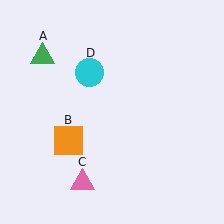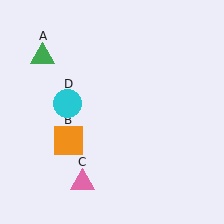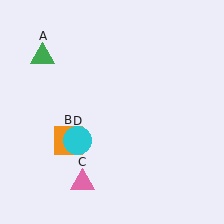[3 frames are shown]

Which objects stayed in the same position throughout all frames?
Green triangle (object A) and orange square (object B) and pink triangle (object C) remained stationary.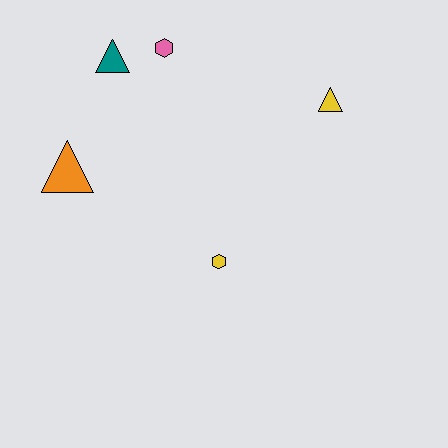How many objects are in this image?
There are 5 objects.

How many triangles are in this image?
There are 3 triangles.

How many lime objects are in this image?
There are no lime objects.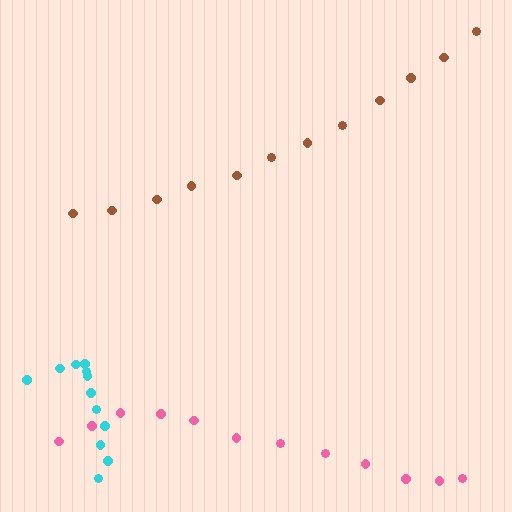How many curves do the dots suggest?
There are 3 distinct paths.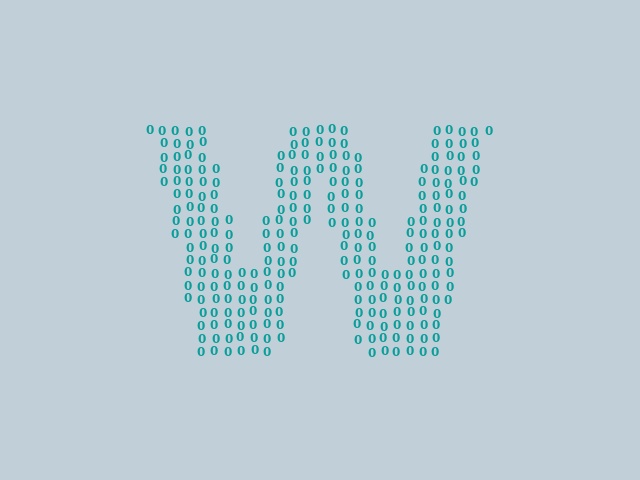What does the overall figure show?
The overall figure shows the letter W.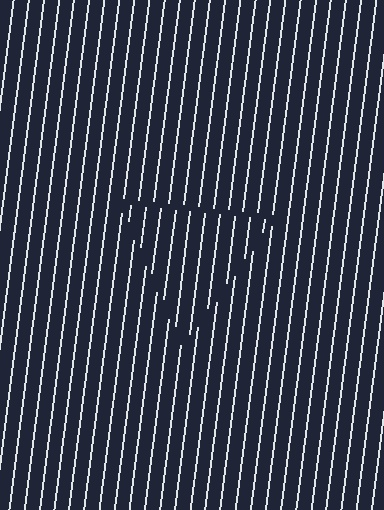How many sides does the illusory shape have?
3 sides — the line-ends trace a triangle.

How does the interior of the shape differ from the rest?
The interior of the shape contains the same grating, shifted by half a period — the contour is defined by the phase discontinuity where line-ends from the inner and outer gratings abut.